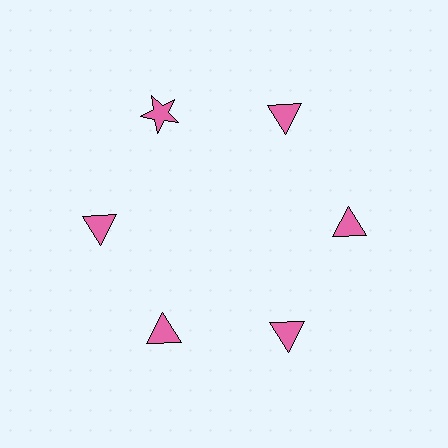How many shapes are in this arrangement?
There are 6 shapes arranged in a ring pattern.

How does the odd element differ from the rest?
It has a different shape: star instead of triangle.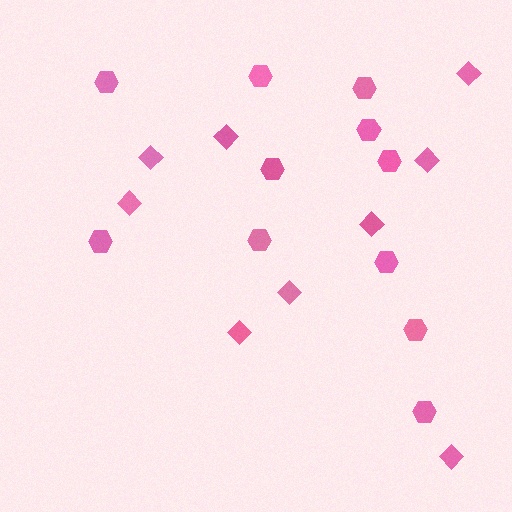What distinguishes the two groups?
There are 2 groups: one group of diamonds (9) and one group of hexagons (11).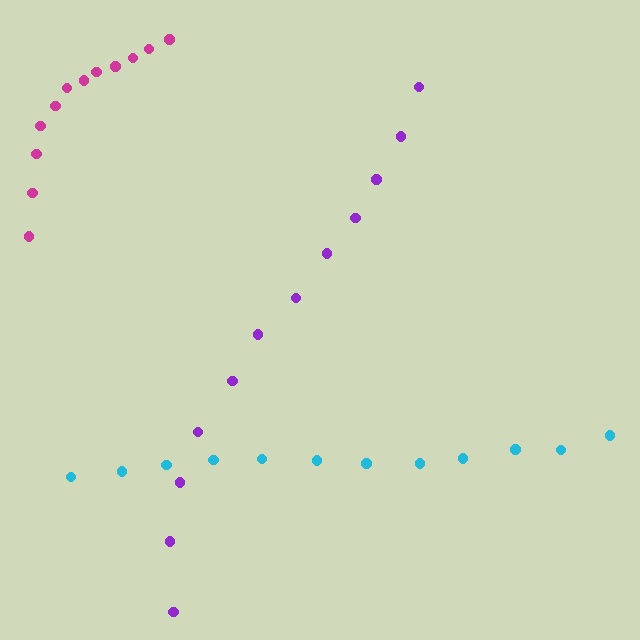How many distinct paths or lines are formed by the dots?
There are 3 distinct paths.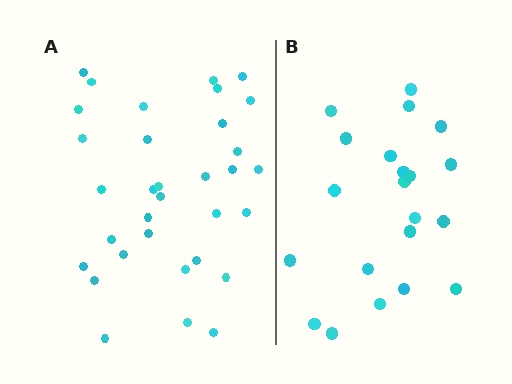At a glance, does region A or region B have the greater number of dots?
Region A (the left region) has more dots.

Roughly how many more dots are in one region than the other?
Region A has roughly 12 or so more dots than region B.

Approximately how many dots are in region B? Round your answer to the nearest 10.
About 20 dots. (The exact count is 21, which rounds to 20.)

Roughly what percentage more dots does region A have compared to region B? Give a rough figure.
About 55% more.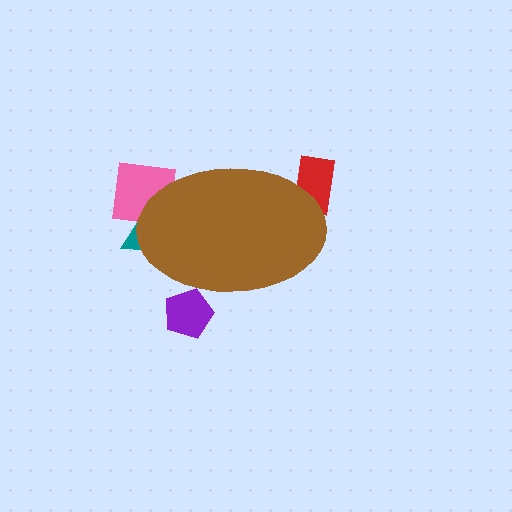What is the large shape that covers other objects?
A brown ellipse.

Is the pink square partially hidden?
Yes, the pink square is partially hidden behind the brown ellipse.